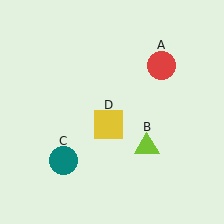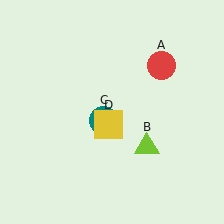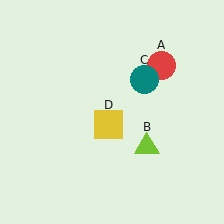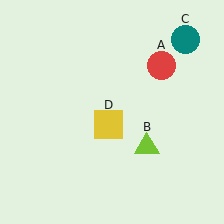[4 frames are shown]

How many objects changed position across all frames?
1 object changed position: teal circle (object C).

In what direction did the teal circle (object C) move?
The teal circle (object C) moved up and to the right.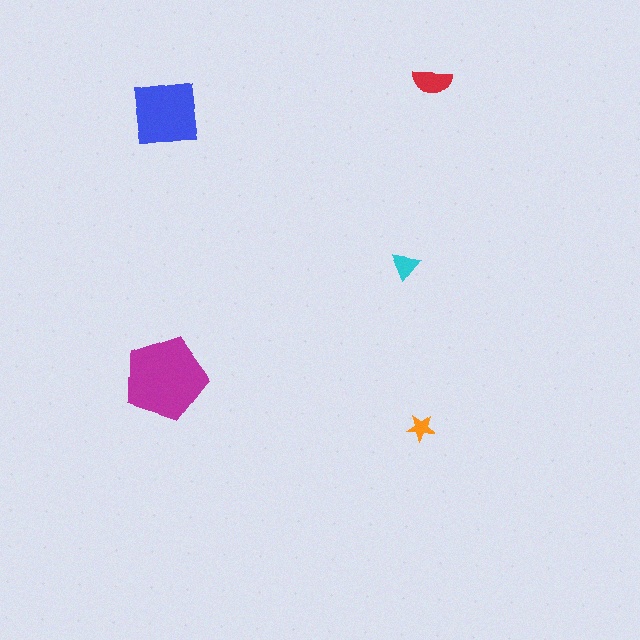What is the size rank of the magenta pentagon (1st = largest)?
1st.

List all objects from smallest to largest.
The orange star, the cyan triangle, the red semicircle, the blue square, the magenta pentagon.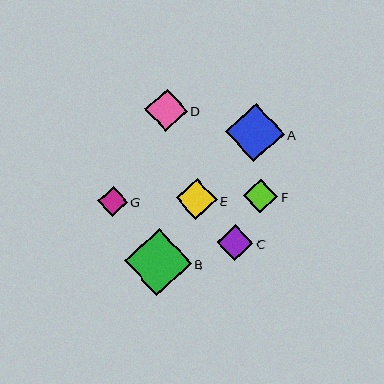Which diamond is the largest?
Diamond B is the largest with a size of approximately 67 pixels.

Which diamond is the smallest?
Diamond G is the smallest with a size of approximately 30 pixels.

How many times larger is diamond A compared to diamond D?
Diamond A is approximately 1.4 times the size of diamond D.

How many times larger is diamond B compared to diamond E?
Diamond B is approximately 1.6 times the size of diamond E.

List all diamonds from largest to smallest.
From largest to smallest: B, A, D, E, C, F, G.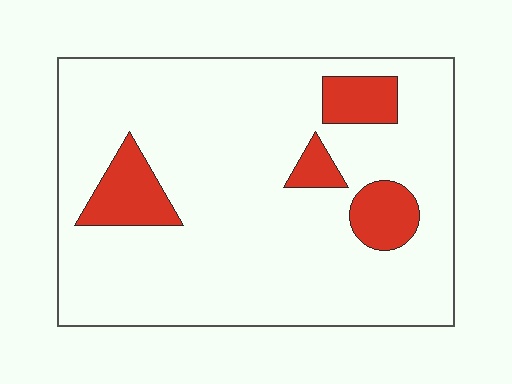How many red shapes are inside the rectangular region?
4.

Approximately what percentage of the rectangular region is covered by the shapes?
Approximately 15%.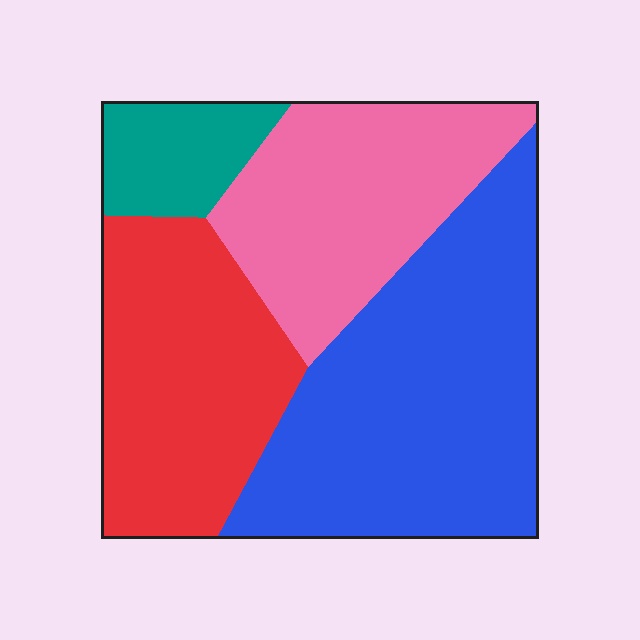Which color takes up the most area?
Blue, at roughly 40%.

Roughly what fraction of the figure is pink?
Pink covers 25% of the figure.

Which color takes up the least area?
Teal, at roughly 10%.